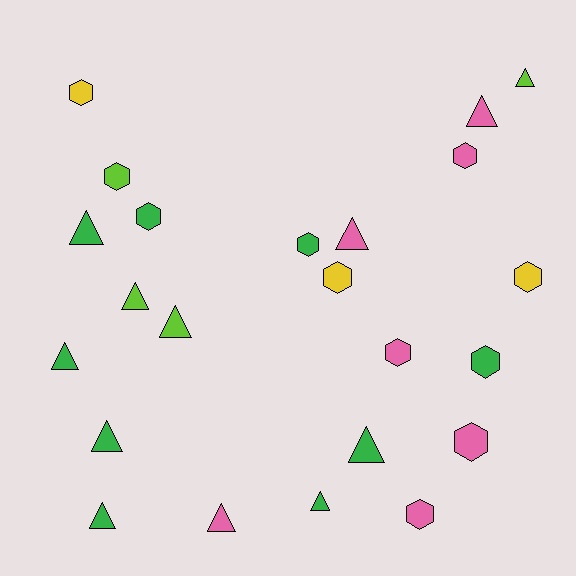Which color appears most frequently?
Green, with 9 objects.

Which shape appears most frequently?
Triangle, with 12 objects.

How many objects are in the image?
There are 23 objects.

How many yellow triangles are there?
There are no yellow triangles.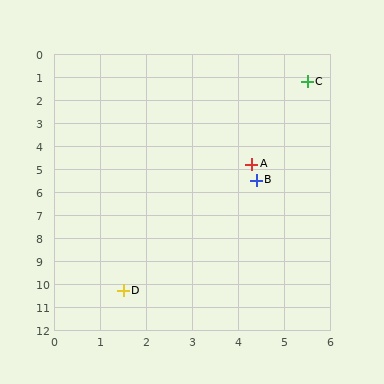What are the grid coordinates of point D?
Point D is at approximately (1.5, 10.3).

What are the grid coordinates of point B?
Point B is at approximately (4.4, 5.5).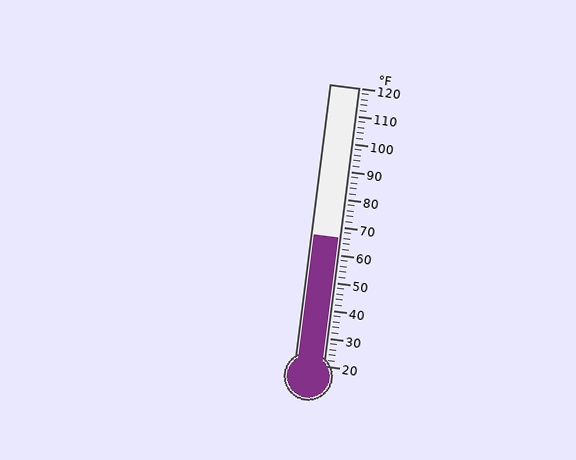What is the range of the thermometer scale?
The thermometer scale ranges from 20°F to 120°F.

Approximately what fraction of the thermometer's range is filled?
The thermometer is filled to approximately 45% of its range.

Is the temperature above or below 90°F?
The temperature is below 90°F.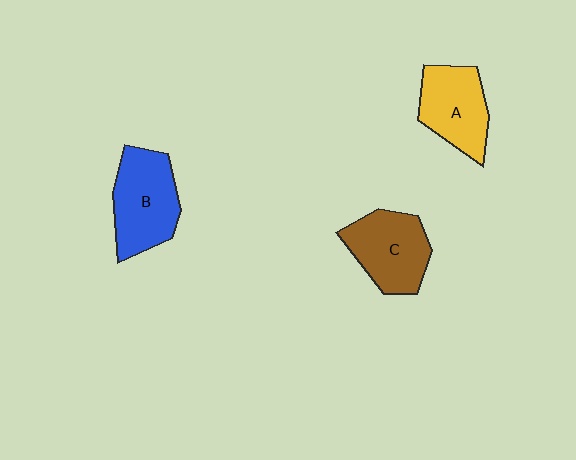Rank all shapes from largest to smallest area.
From largest to smallest: B (blue), C (brown), A (yellow).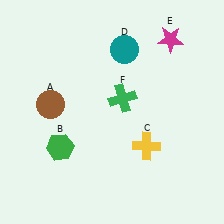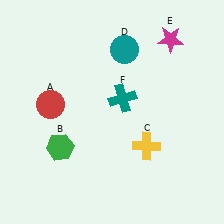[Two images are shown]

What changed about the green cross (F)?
In Image 1, F is green. In Image 2, it changed to teal.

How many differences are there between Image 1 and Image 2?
There are 2 differences between the two images.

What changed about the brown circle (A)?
In Image 1, A is brown. In Image 2, it changed to red.